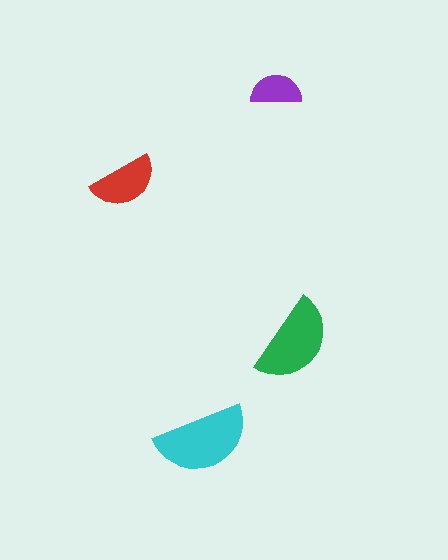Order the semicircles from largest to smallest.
the cyan one, the green one, the red one, the purple one.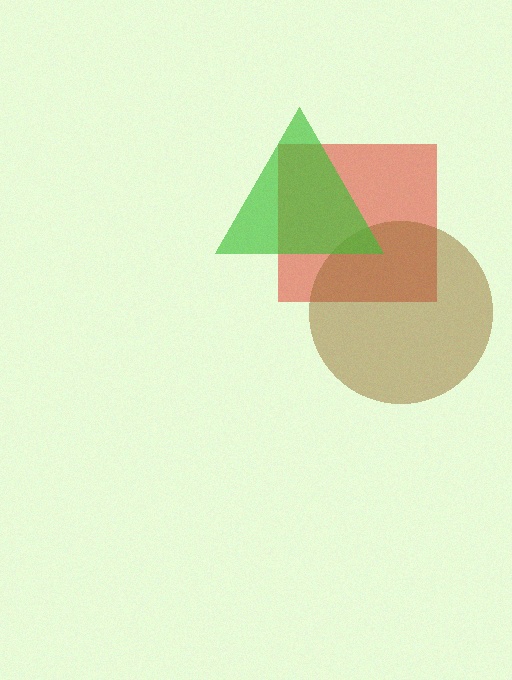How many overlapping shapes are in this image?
There are 3 overlapping shapes in the image.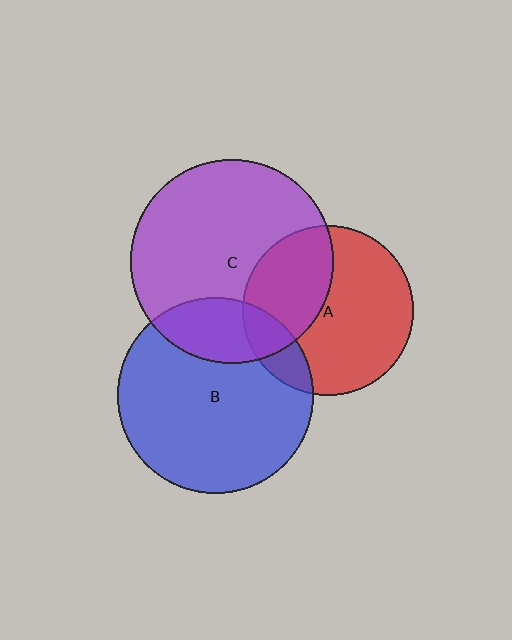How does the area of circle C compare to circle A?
Approximately 1.4 times.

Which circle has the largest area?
Circle C (purple).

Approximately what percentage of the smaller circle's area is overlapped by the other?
Approximately 15%.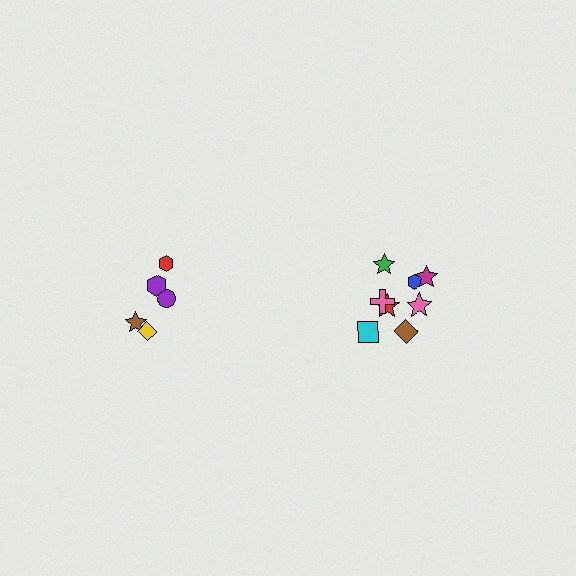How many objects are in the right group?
There are 8 objects.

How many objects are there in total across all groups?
There are 13 objects.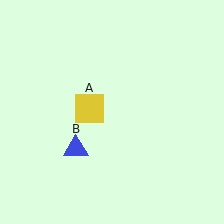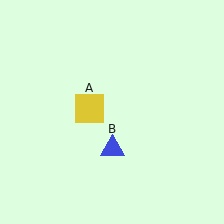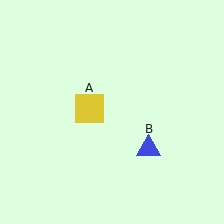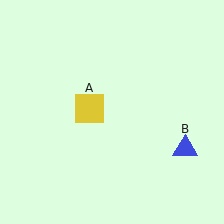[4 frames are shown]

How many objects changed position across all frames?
1 object changed position: blue triangle (object B).